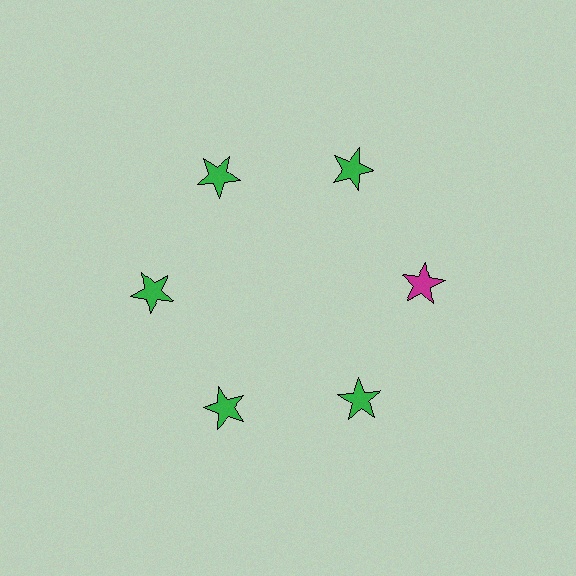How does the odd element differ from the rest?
It has a different color: magenta instead of green.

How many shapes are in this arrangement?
There are 6 shapes arranged in a ring pattern.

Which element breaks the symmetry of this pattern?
The magenta star at roughly the 3 o'clock position breaks the symmetry. All other shapes are green stars.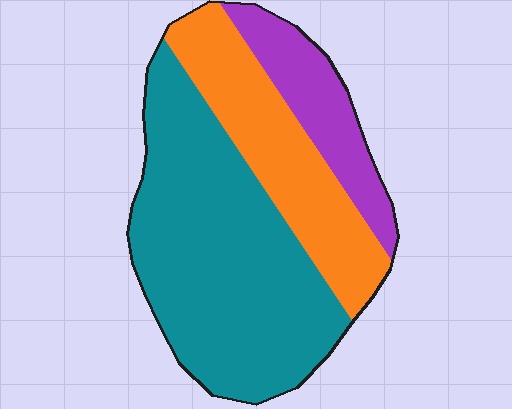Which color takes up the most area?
Teal, at roughly 55%.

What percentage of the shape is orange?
Orange covers about 30% of the shape.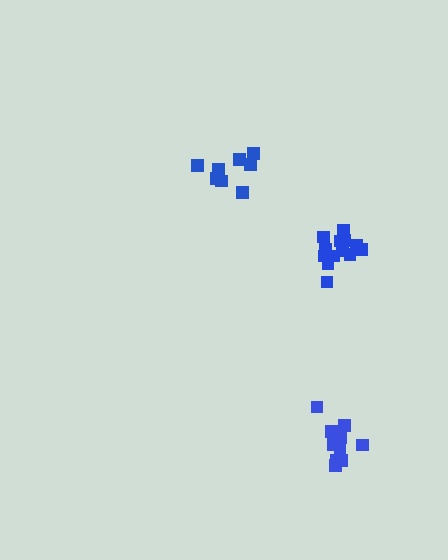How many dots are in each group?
Group 1: 11 dots, Group 2: 13 dots, Group 3: 8 dots (32 total).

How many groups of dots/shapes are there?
There are 3 groups.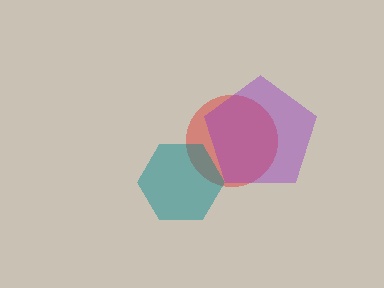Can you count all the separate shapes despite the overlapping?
Yes, there are 3 separate shapes.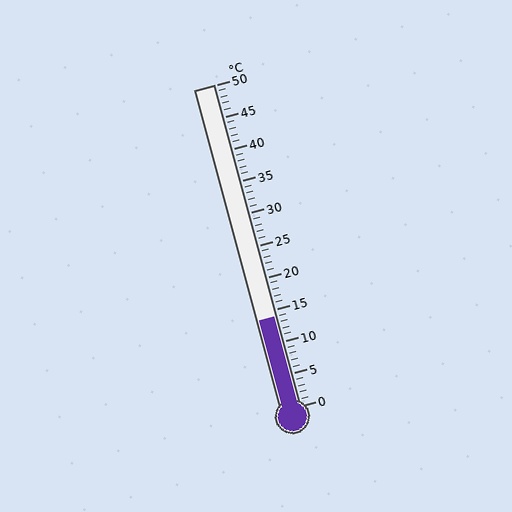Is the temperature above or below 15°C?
The temperature is below 15°C.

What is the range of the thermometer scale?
The thermometer scale ranges from 0°C to 50°C.